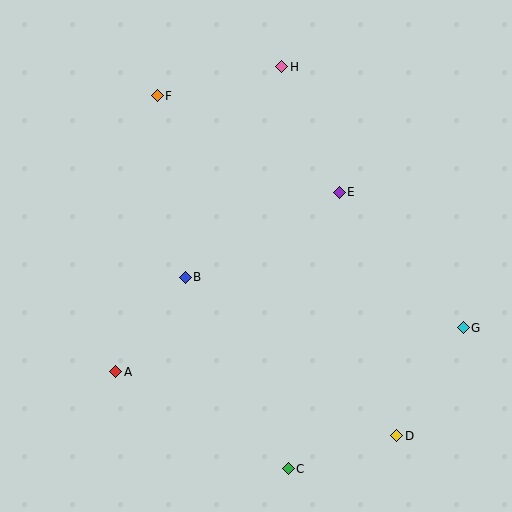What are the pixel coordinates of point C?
Point C is at (288, 469).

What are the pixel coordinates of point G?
Point G is at (463, 328).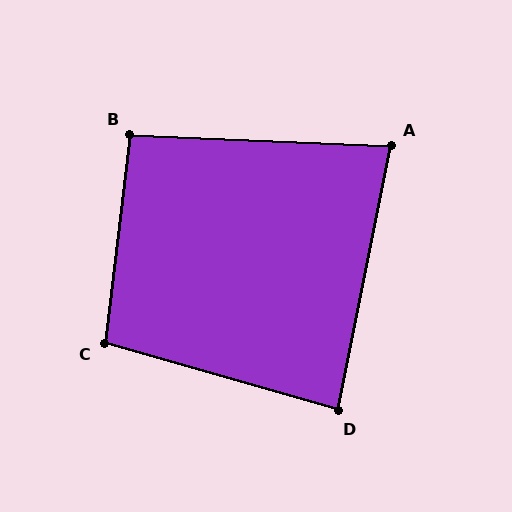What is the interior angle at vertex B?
Approximately 95 degrees (approximately right).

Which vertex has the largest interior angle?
C, at approximately 99 degrees.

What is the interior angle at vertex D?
Approximately 85 degrees (approximately right).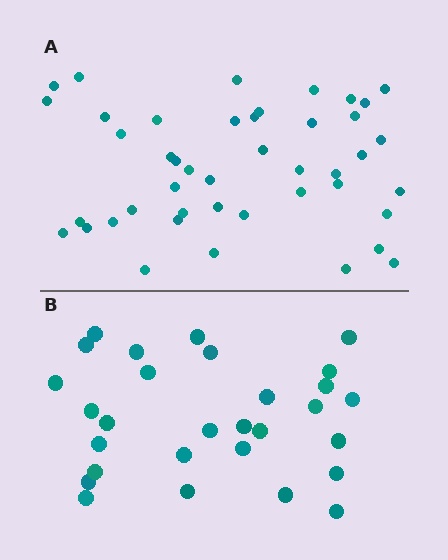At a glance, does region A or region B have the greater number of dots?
Region A (the top region) has more dots.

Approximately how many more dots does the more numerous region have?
Region A has approximately 15 more dots than region B.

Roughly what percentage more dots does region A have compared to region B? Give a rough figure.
About 50% more.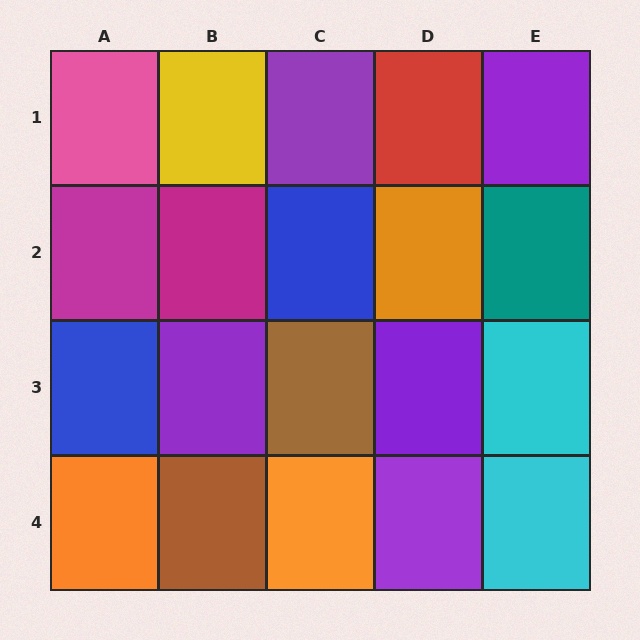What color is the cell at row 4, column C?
Orange.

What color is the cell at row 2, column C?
Blue.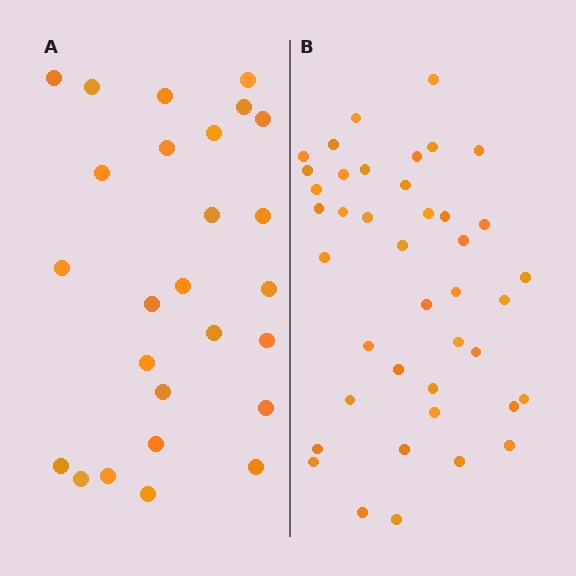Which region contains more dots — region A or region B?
Region B (the right region) has more dots.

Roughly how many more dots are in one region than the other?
Region B has approximately 15 more dots than region A.